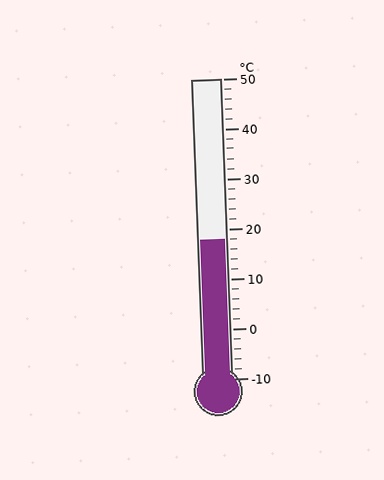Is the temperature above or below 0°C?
The temperature is above 0°C.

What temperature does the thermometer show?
The thermometer shows approximately 18°C.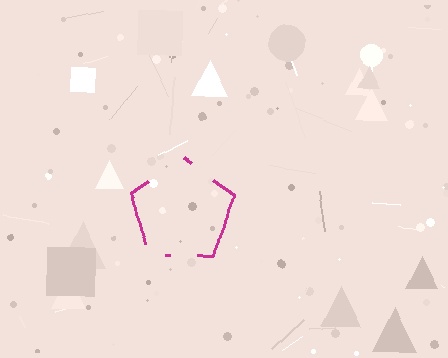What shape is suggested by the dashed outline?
The dashed outline suggests a pentagon.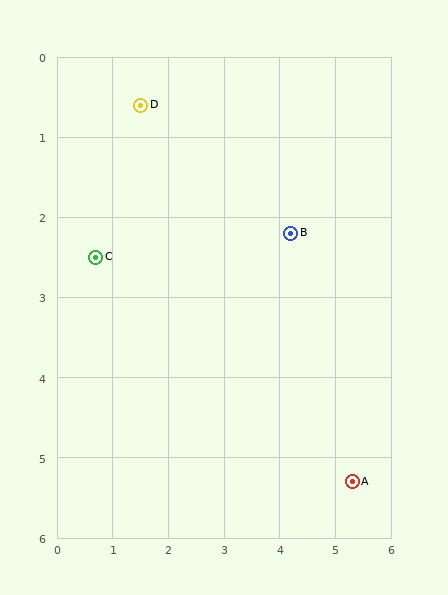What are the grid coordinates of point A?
Point A is at approximately (5.3, 5.3).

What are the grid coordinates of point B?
Point B is at approximately (4.2, 2.2).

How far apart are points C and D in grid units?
Points C and D are about 2.1 grid units apart.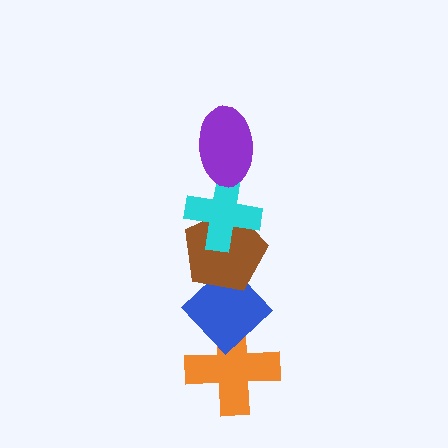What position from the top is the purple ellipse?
The purple ellipse is 1st from the top.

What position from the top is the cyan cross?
The cyan cross is 2nd from the top.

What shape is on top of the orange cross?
The blue diamond is on top of the orange cross.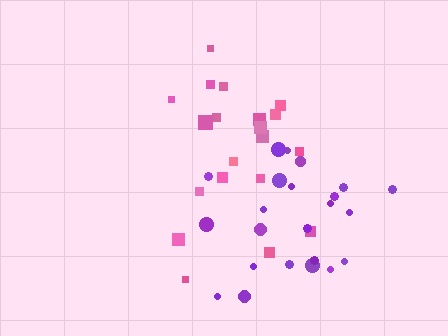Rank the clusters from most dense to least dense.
purple, pink.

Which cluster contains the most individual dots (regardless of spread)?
Purple (23).